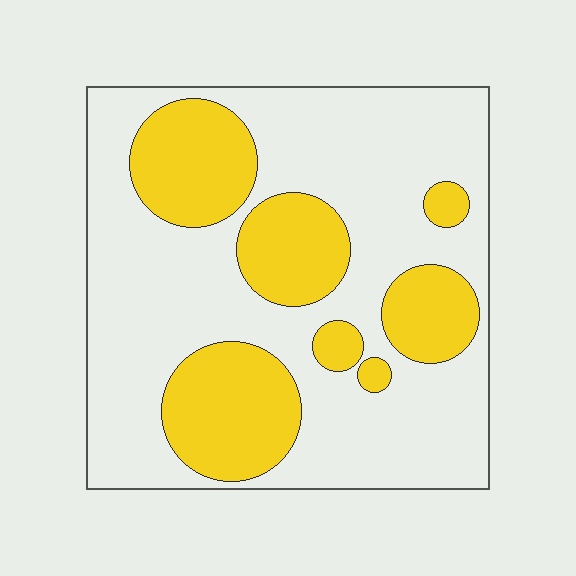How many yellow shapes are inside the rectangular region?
7.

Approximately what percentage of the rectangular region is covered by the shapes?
Approximately 30%.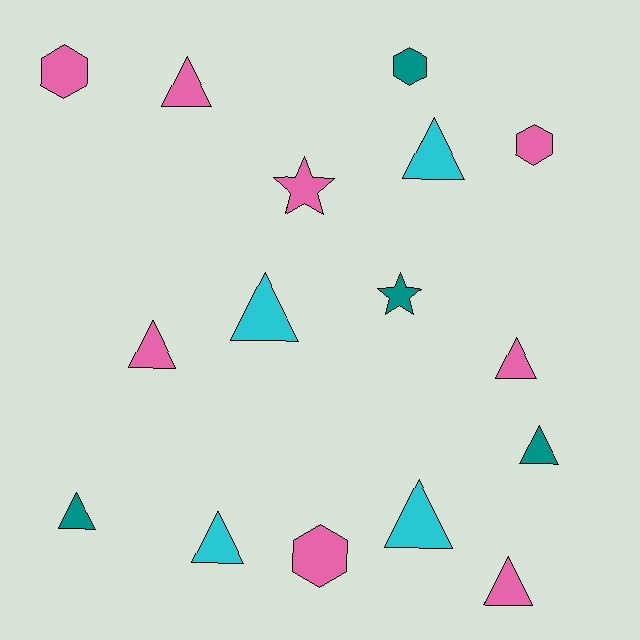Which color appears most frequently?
Pink, with 8 objects.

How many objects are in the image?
There are 16 objects.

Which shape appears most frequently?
Triangle, with 10 objects.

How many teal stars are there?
There is 1 teal star.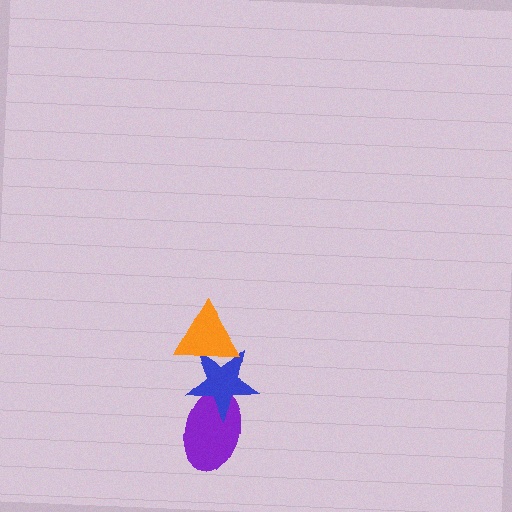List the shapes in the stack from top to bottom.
From top to bottom: the orange triangle, the blue star, the purple ellipse.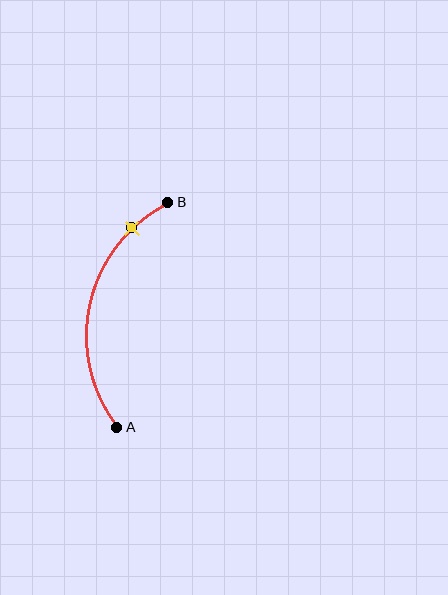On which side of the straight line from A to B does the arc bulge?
The arc bulges to the left of the straight line connecting A and B.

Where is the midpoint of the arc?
The arc midpoint is the point on the curve farthest from the straight line joining A and B. It sits to the left of that line.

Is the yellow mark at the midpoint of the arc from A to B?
No. The yellow mark lies on the arc but is closer to endpoint B. The arc midpoint would be at the point on the curve equidistant along the arc from both A and B.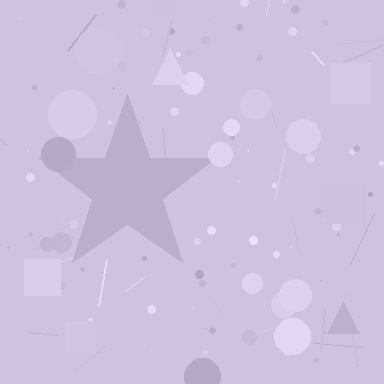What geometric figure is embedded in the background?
A star is embedded in the background.